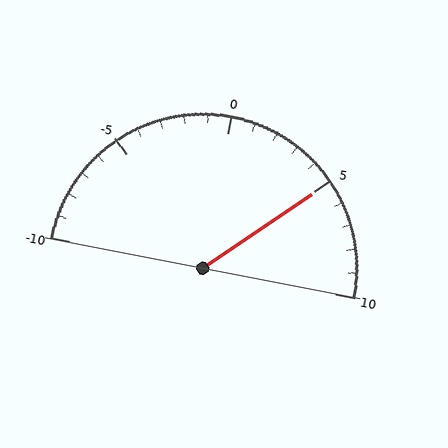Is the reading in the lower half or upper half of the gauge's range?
The reading is in the upper half of the range (-10 to 10).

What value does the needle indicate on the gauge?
The needle indicates approximately 5.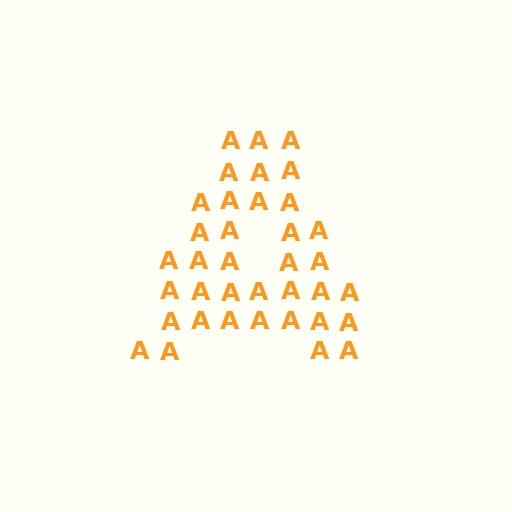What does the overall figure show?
The overall figure shows the letter A.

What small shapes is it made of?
It is made of small letter A's.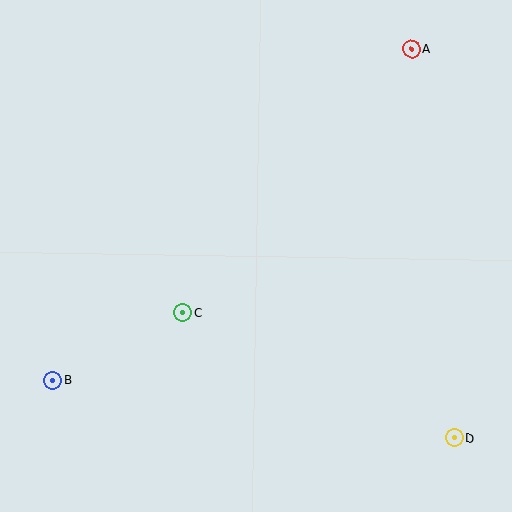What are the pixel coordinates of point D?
Point D is at (454, 438).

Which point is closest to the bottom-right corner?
Point D is closest to the bottom-right corner.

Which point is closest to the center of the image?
Point C at (183, 313) is closest to the center.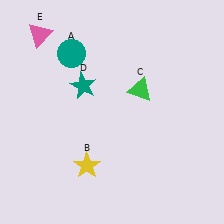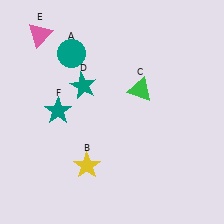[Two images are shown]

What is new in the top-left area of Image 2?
A teal star (F) was added in the top-left area of Image 2.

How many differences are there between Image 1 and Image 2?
There is 1 difference between the two images.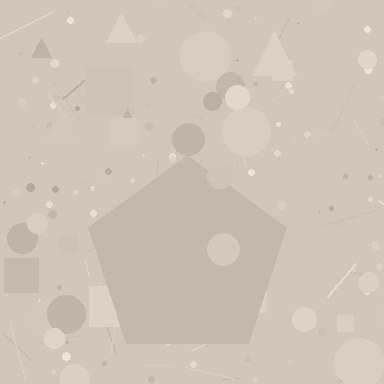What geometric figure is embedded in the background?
A pentagon is embedded in the background.